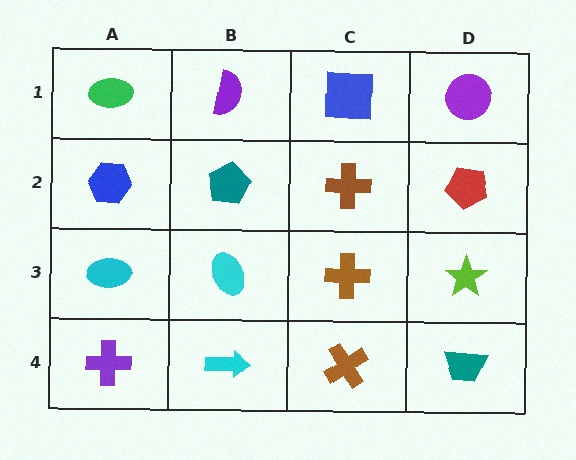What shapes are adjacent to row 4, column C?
A brown cross (row 3, column C), a cyan arrow (row 4, column B), a teal trapezoid (row 4, column D).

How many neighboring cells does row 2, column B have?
4.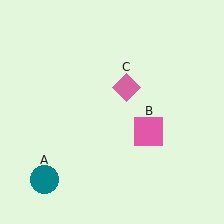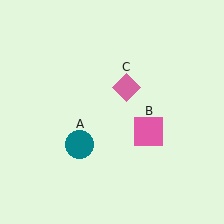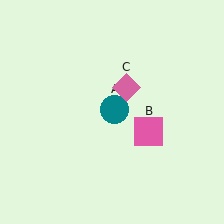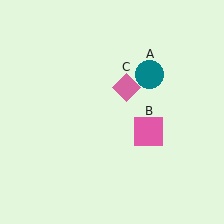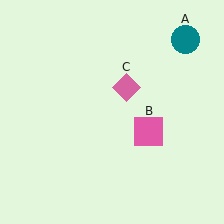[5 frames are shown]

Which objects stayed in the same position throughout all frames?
Pink square (object B) and pink diamond (object C) remained stationary.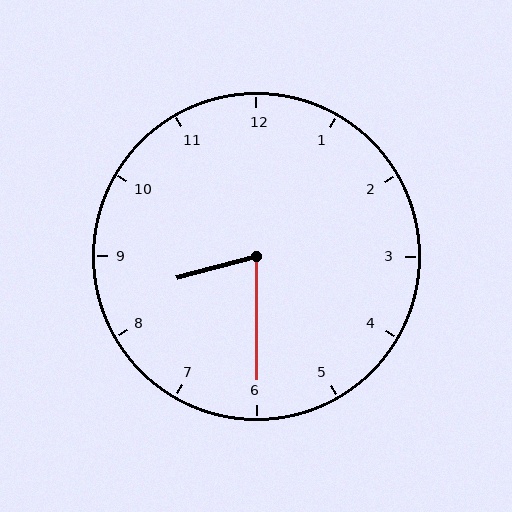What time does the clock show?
8:30.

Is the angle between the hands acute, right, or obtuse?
It is acute.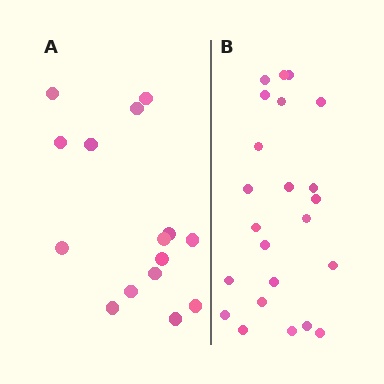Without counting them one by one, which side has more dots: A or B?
Region B (the right region) has more dots.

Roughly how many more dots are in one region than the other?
Region B has roughly 8 or so more dots than region A.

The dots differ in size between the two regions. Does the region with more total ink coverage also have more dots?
No. Region A has more total ink coverage because its dots are larger, but region B actually contains more individual dots. Total area can be misleading — the number of items is what matters here.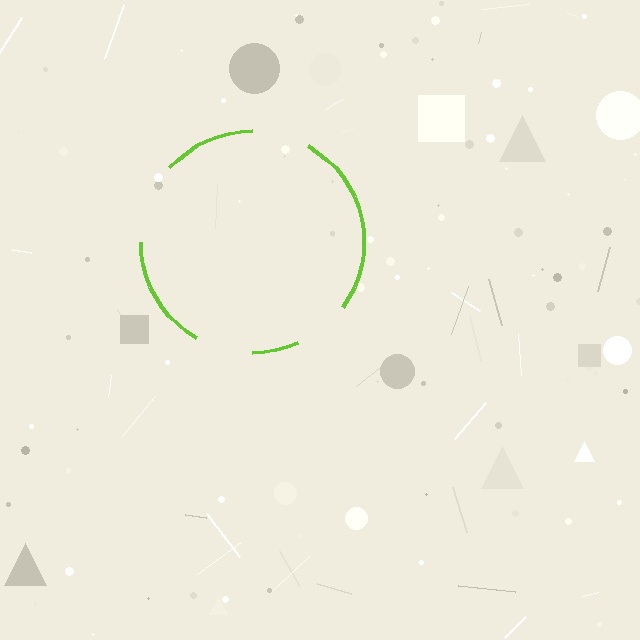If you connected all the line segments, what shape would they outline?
They would outline a circle.